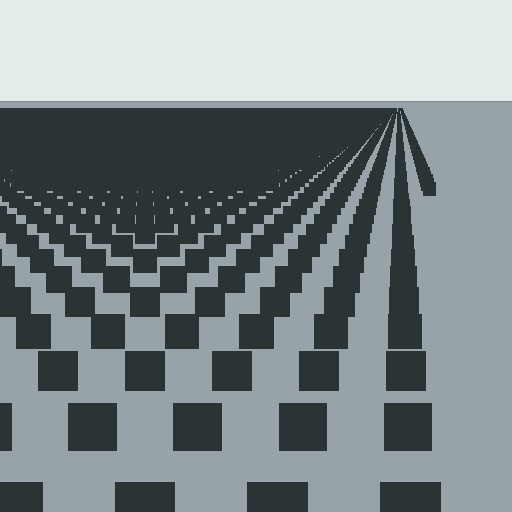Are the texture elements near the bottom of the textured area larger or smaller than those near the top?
Larger. Near the bottom, elements are closer to the viewer and appear at a bigger on-screen size.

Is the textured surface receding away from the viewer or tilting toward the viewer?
The surface is receding away from the viewer. Texture elements get smaller and denser toward the top.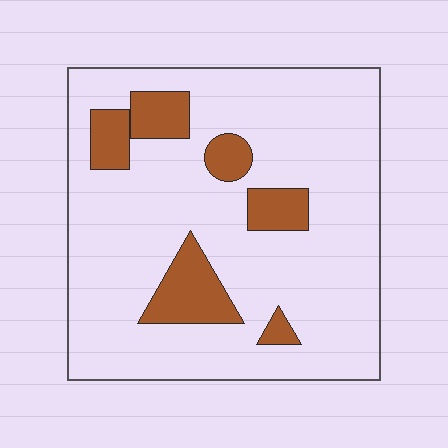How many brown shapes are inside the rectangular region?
6.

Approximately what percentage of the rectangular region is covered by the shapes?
Approximately 15%.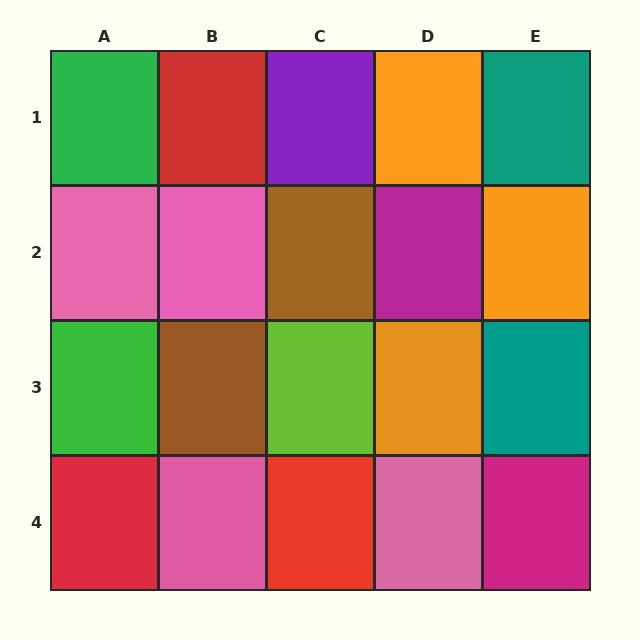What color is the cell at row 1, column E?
Teal.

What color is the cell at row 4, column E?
Magenta.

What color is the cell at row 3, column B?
Brown.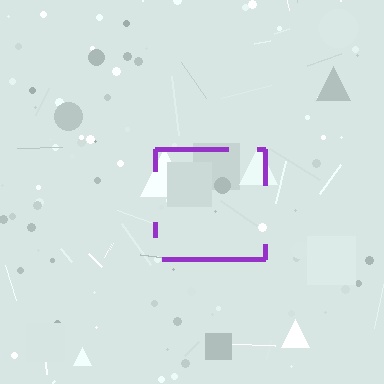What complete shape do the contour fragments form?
The contour fragments form a square.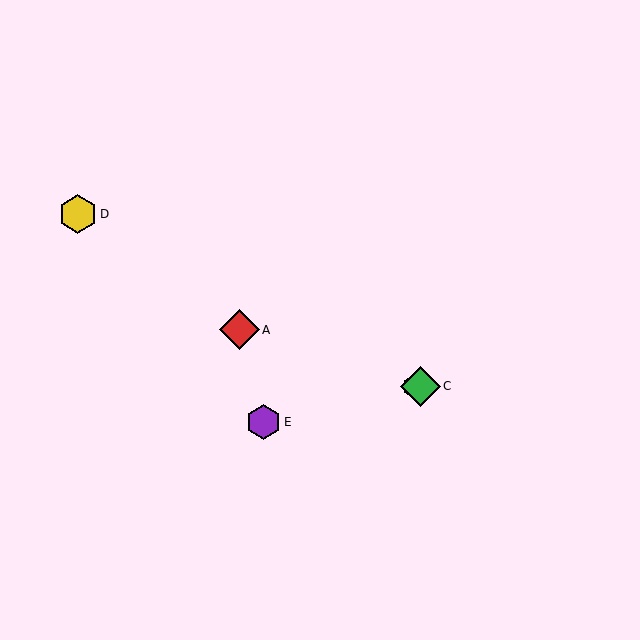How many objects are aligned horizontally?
2 objects (B, C) are aligned horizontally.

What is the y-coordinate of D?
Object D is at y≈214.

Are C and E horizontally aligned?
No, C is at y≈386 and E is at y≈422.